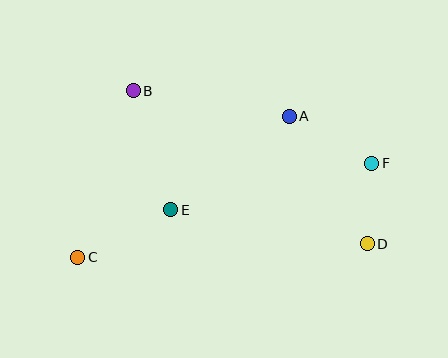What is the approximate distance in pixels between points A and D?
The distance between A and D is approximately 149 pixels.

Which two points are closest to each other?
Points D and F are closest to each other.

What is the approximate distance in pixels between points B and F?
The distance between B and F is approximately 249 pixels.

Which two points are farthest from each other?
Points C and F are farthest from each other.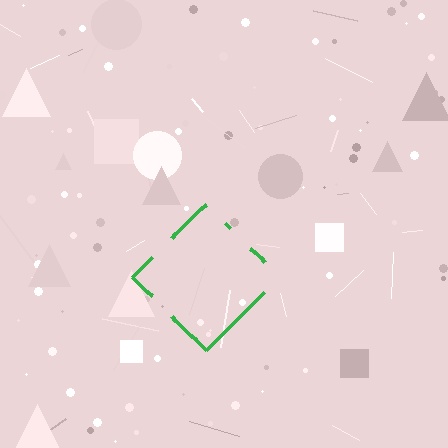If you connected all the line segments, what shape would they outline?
They would outline a diamond.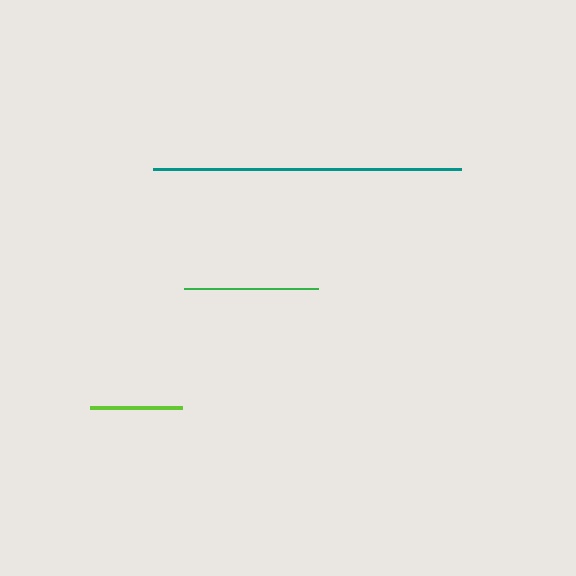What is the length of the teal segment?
The teal segment is approximately 308 pixels long.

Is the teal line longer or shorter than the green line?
The teal line is longer than the green line.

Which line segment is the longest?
The teal line is the longest at approximately 308 pixels.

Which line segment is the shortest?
The lime line is the shortest at approximately 92 pixels.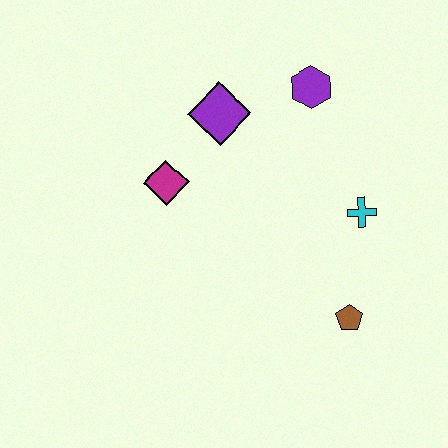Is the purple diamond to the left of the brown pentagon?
Yes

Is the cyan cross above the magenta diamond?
No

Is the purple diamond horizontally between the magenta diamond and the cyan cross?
Yes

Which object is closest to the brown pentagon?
The cyan cross is closest to the brown pentagon.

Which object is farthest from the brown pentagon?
The purple diamond is farthest from the brown pentagon.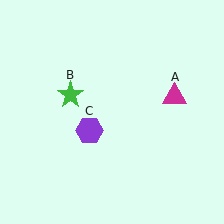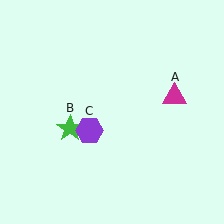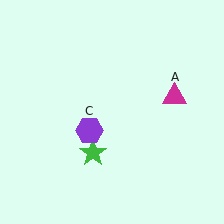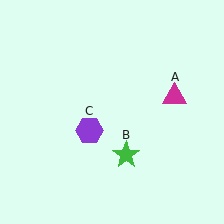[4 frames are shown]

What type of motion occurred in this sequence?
The green star (object B) rotated counterclockwise around the center of the scene.